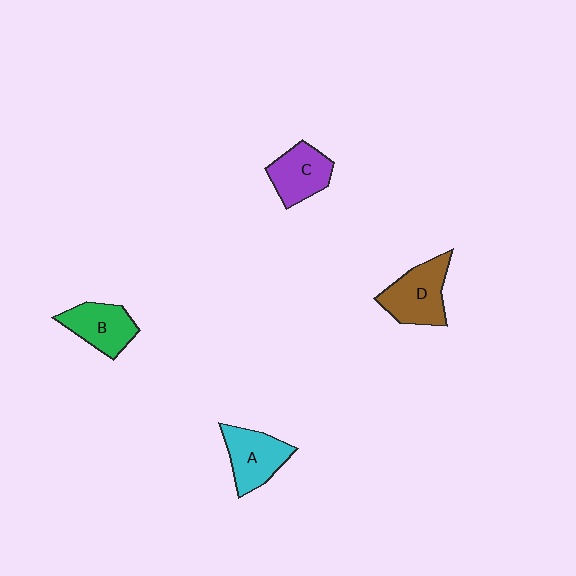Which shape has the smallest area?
Shape C (purple).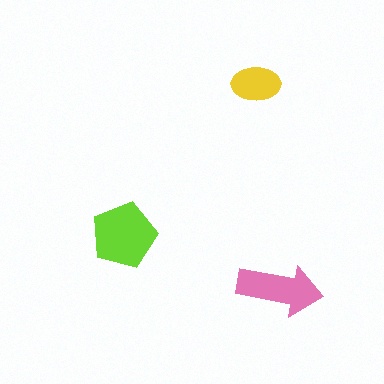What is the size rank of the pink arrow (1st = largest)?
2nd.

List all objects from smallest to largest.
The yellow ellipse, the pink arrow, the lime pentagon.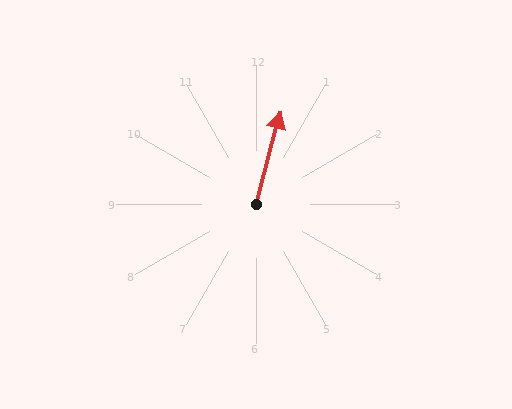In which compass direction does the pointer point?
North.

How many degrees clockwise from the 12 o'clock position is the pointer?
Approximately 15 degrees.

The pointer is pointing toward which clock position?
Roughly 12 o'clock.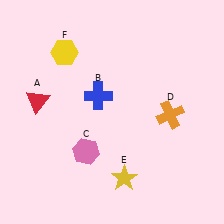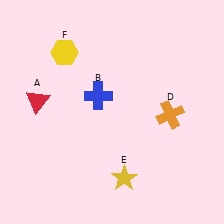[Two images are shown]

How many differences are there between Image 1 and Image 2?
There is 1 difference between the two images.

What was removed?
The pink hexagon (C) was removed in Image 2.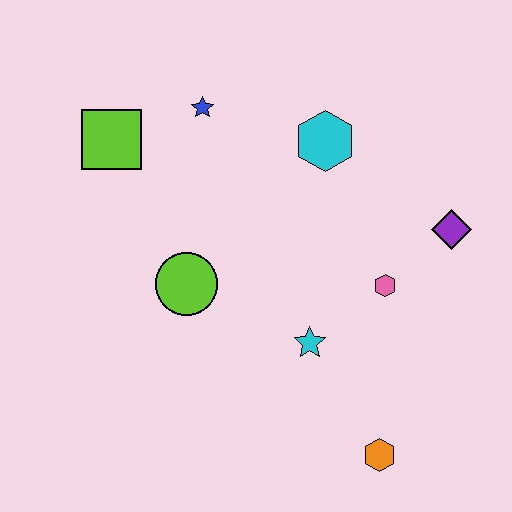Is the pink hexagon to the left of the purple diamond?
Yes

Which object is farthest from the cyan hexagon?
The orange hexagon is farthest from the cyan hexagon.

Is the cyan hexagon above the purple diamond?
Yes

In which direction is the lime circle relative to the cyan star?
The lime circle is to the left of the cyan star.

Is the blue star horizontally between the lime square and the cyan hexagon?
Yes